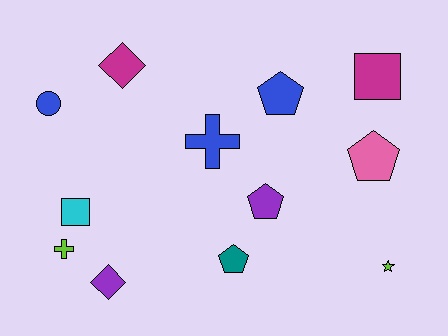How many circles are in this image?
There is 1 circle.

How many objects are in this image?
There are 12 objects.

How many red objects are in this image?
There are no red objects.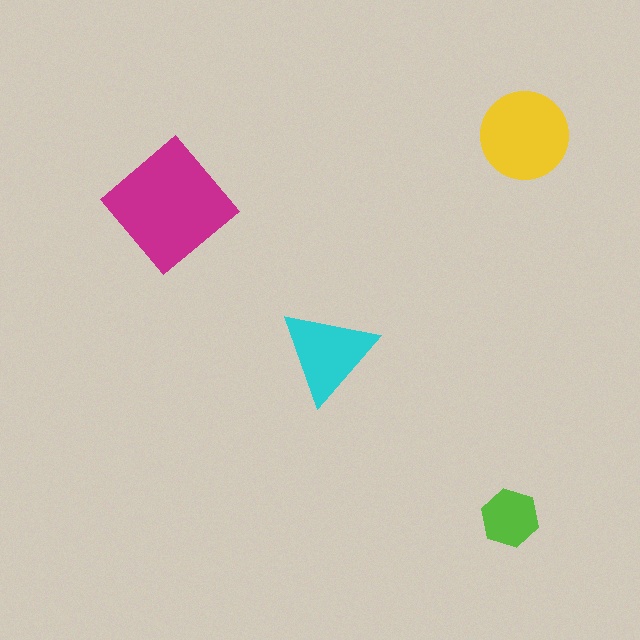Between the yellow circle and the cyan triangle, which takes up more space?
The yellow circle.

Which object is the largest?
The magenta diamond.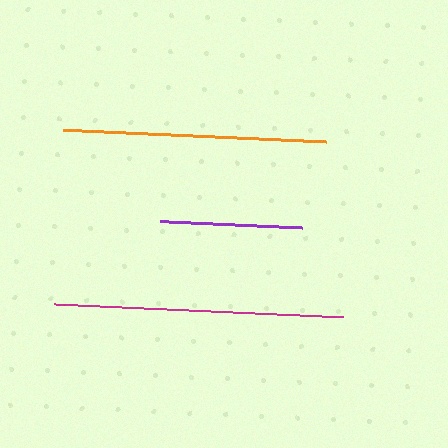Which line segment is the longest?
The magenta line is the longest at approximately 289 pixels.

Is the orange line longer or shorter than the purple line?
The orange line is longer than the purple line.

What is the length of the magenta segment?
The magenta segment is approximately 289 pixels long.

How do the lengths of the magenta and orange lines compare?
The magenta and orange lines are approximately the same length.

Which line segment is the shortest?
The purple line is the shortest at approximately 143 pixels.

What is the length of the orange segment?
The orange segment is approximately 264 pixels long.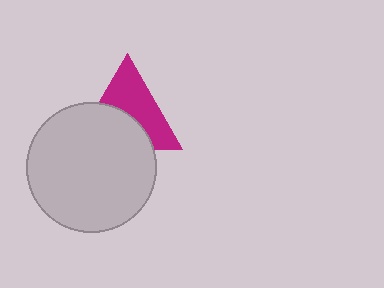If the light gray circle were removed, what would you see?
You would see the complete magenta triangle.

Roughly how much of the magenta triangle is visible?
About half of it is visible (roughly 54%).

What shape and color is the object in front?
The object in front is a light gray circle.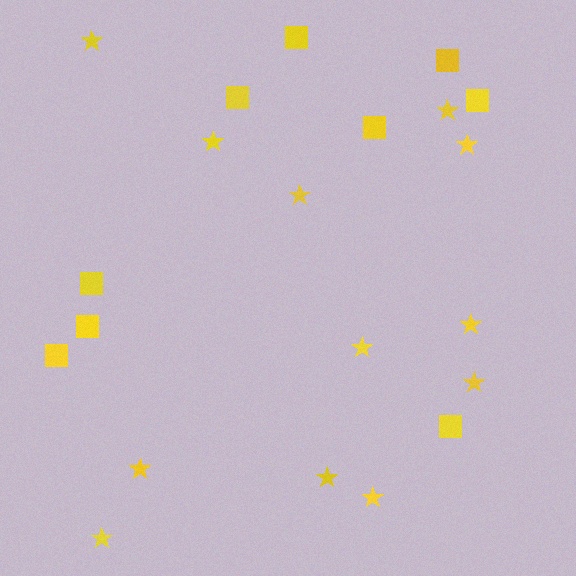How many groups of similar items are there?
There are 2 groups: one group of stars (12) and one group of squares (9).